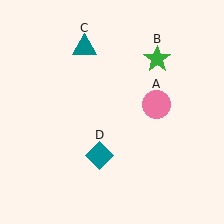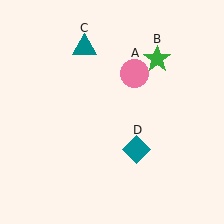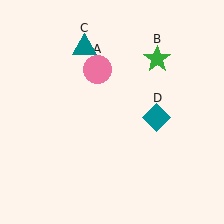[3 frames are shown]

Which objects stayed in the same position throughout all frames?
Green star (object B) and teal triangle (object C) remained stationary.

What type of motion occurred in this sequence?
The pink circle (object A), teal diamond (object D) rotated counterclockwise around the center of the scene.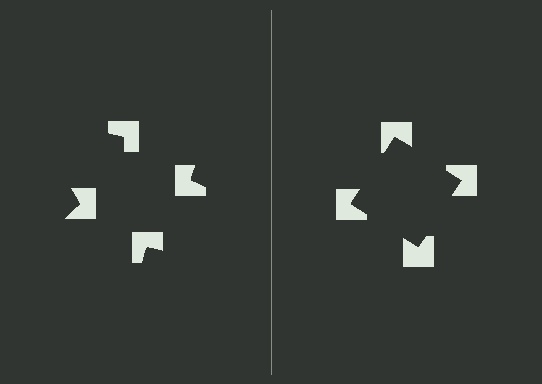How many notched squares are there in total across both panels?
8 — 4 on each side.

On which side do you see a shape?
An illusory square appears on the right side. On the left side the wedge cuts are rotated, so no coherent shape forms.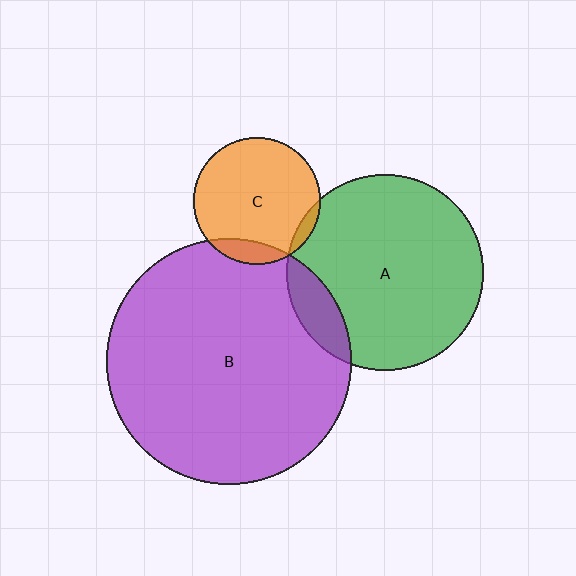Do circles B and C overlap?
Yes.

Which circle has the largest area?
Circle B (purple).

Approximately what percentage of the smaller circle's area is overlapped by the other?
Approximately 10%.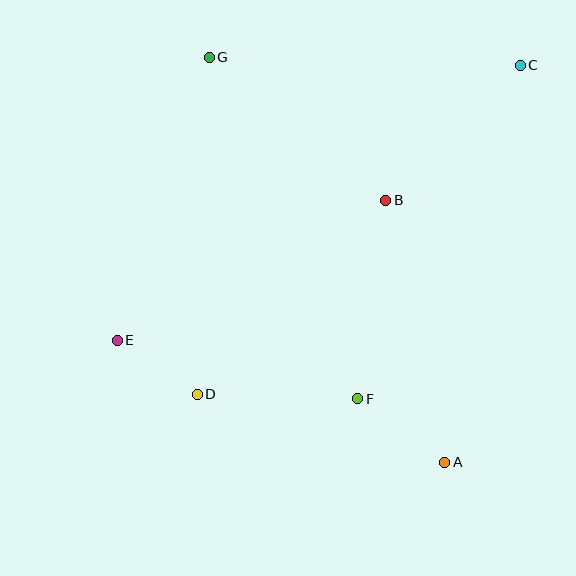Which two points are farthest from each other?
Points C and E are farthest from each other.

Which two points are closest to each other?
Points D and E are closest to each other.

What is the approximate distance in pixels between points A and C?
The distance between A and C is approximately 404 pixels.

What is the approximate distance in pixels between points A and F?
The distance between A and F is approximately 108 pixels.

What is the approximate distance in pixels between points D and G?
The distance between D and G is approximately 337 pixels.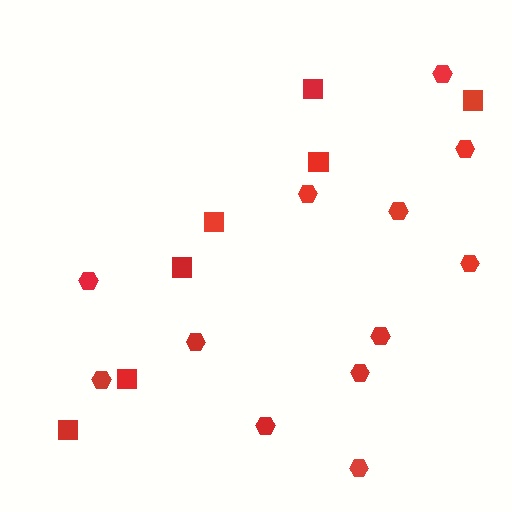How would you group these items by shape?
There are 2 groups: one group of squares (7) and one group of hexagons (12).